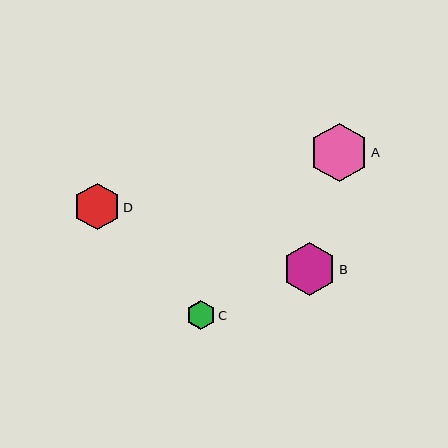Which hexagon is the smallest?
Hexagon C is the smallest with a size of approximately 29 pixels.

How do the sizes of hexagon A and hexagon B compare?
Hexagon A and hexagon B are approximately the same size.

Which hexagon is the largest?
Hexagon A is the largest with a size of approximately 58 pixels.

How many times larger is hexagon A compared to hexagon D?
Hexagon A is approximately 1.3 times the size of hexagon D.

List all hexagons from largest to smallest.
From largest to smallest: A, B, D, C.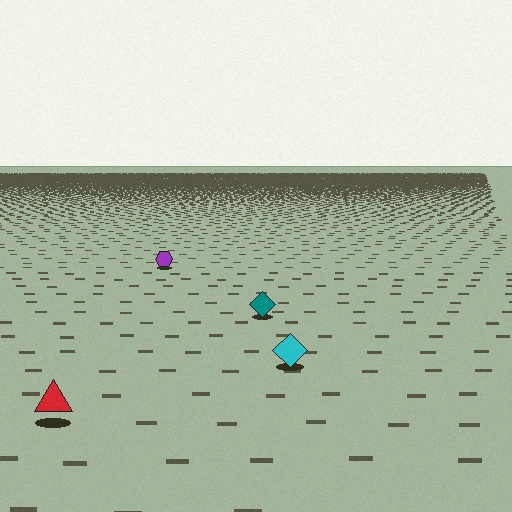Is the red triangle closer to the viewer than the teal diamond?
Yes. The red triangle is closer — you can tell from the texture gradient: the ground texture is coarser near it.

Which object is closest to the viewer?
The red triangle is closest. The texture marks near it are larger and more spread out.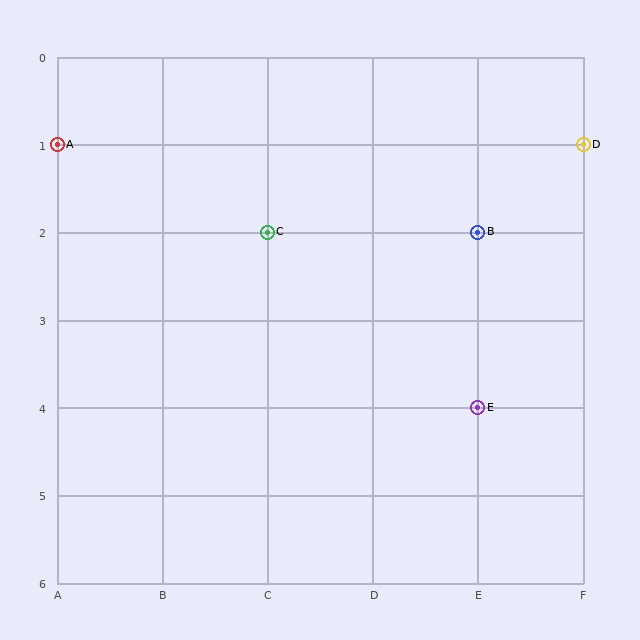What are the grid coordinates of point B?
Point B is at grid coordinates (E, 2).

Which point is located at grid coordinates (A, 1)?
Point A is at (A, 1).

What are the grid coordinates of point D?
Point D is at grid coordinates (F, 1).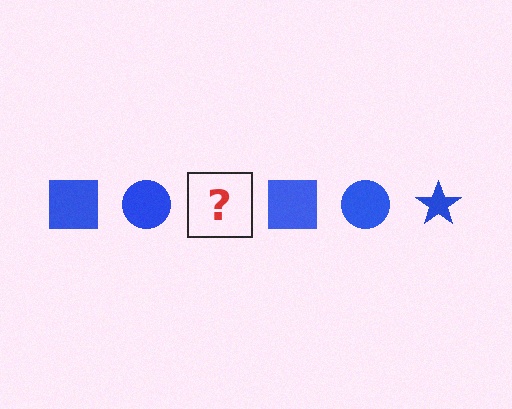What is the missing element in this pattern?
The missing element is a blue star.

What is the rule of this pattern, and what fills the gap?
The rule is that the pattern cycles through square, circle, star shapes in blue. The gap should be filled with a blue star.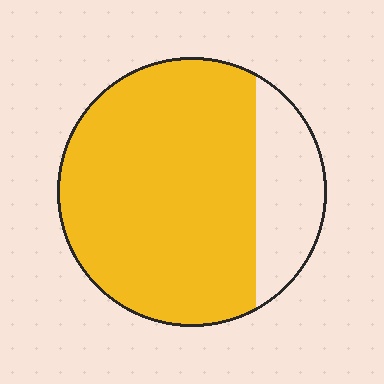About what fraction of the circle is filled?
About four fifths (4/5).